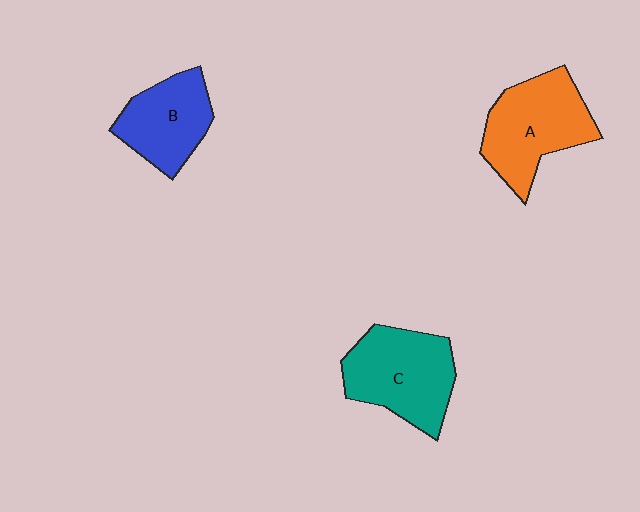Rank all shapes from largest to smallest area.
From largest to smallest: C (teal), A (orange), B (blue).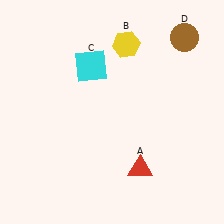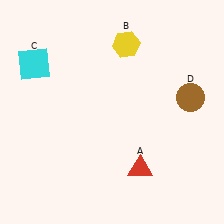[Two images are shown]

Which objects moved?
The objects that moved are: the cyan square (C), the brown circle (D).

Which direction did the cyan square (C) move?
The cyan square (C) moved left.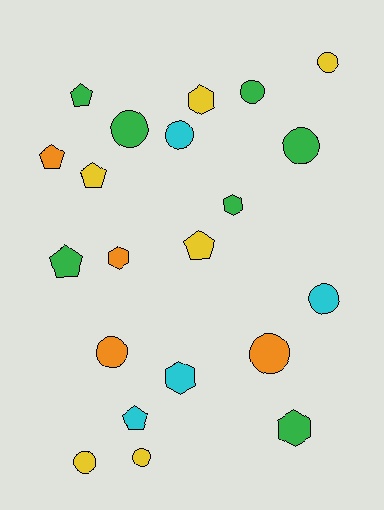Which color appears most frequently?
Green, with 7 objects.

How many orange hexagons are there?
There is 1 orange hexagon.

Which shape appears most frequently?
Circle, with 10 objects.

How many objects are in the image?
There are 21 objects.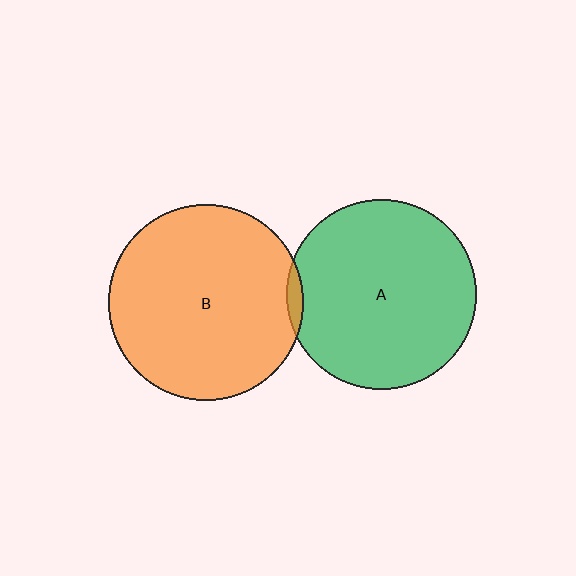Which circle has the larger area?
Circle B (orange).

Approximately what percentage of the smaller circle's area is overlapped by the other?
Approximately 5%.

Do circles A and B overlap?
Yes.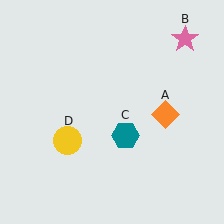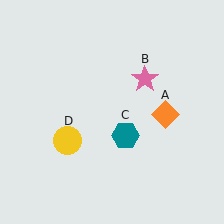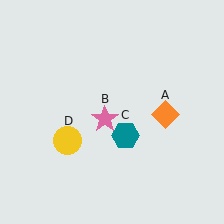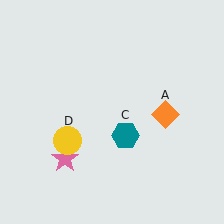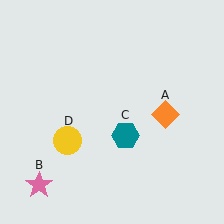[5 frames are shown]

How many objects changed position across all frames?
1 object changed position: pink star (object B).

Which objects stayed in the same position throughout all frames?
Orange diamond (object A) and teal hexagon (object C) and yellow circle (object D) remained stationary.